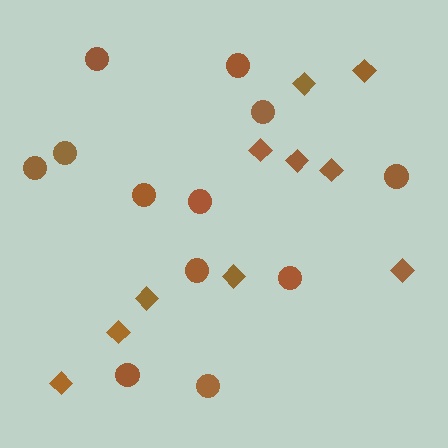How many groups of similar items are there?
There are 2 groups: one group of circles (12) and one group of diamonds (10).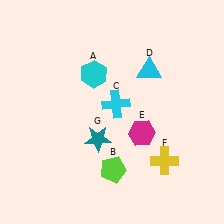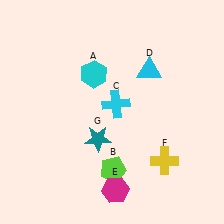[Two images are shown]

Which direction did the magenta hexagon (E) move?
The magenta hexagon (E) moved down.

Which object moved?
The magenta hexagon (E) moved down.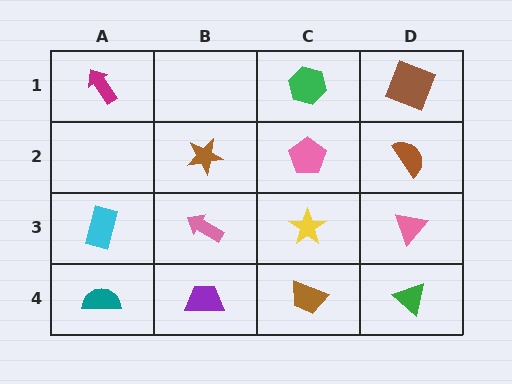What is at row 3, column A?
A cyan rectangle.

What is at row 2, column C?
A pink pentagon.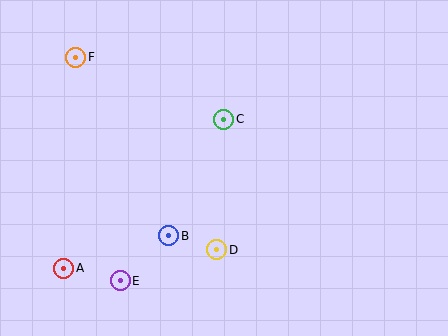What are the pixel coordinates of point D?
Point D is at (217, 250).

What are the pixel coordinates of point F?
Point F is at (76, 57).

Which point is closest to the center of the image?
Point C at (224, 119) is closest to the center.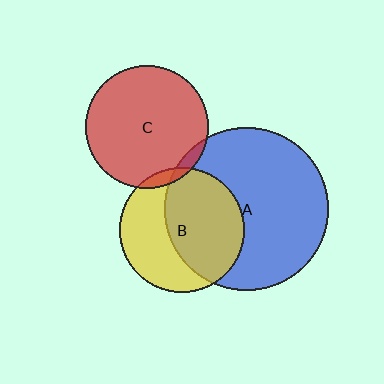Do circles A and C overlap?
Yes.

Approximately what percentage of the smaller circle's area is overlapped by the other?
Approximately 5%.